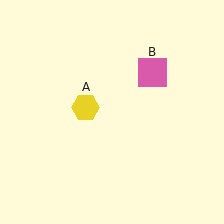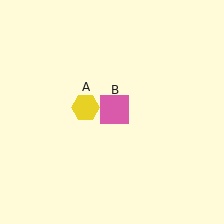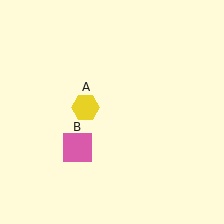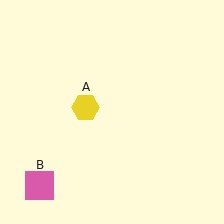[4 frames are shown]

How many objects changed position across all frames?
1 object changed position: pink square (object B).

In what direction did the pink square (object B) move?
The pink square (object B) moved down and to the left.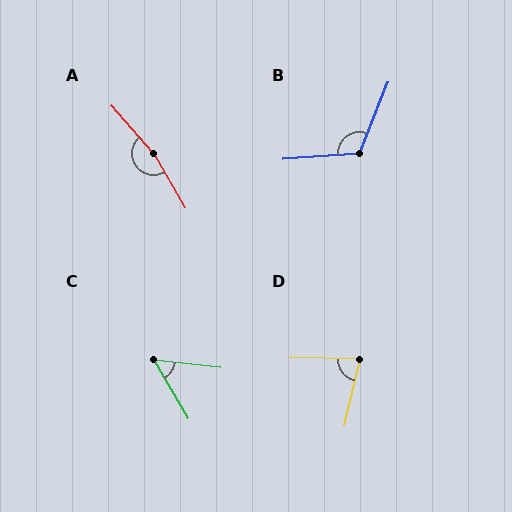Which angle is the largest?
A, at approximately 168 degrees.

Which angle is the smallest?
C, at approximately 54 degrees.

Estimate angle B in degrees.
Approximately 115 degrees.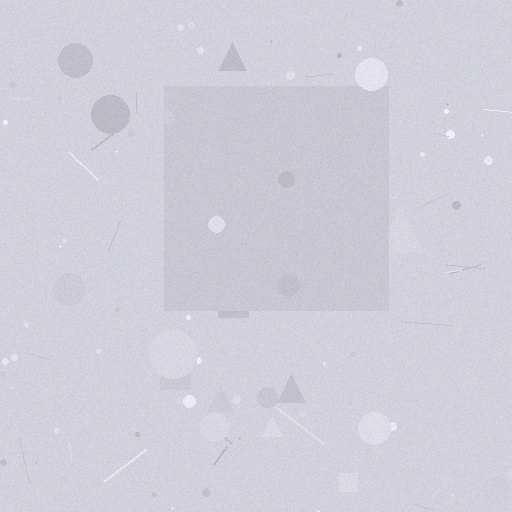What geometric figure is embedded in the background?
A square is embedded in the background.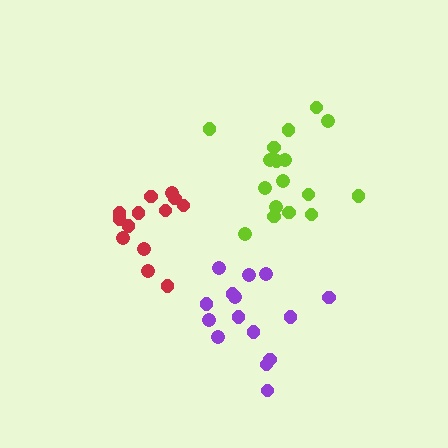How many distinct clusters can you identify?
There are 3 distinct clusters.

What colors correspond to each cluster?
The clusters are colored: purple, red, lime.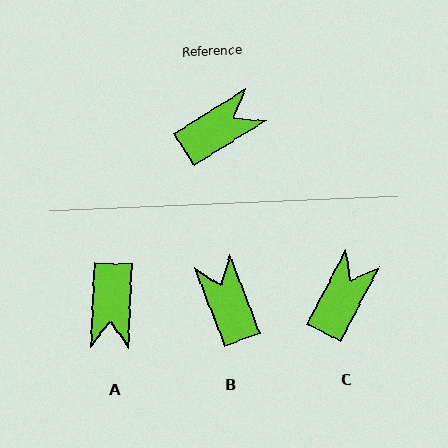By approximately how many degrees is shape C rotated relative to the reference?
Approximately 31 degrees counter-clockwise.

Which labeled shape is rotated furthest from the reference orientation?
A, about 124 degrees away.